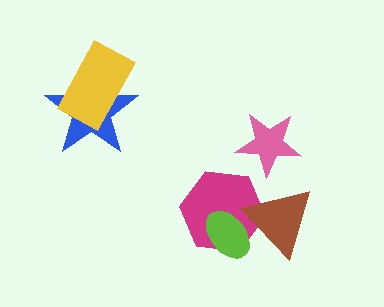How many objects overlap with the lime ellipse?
2 objects overlap with the lime ellipse.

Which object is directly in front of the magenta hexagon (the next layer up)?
The lime ellipse is directly in front of the magenta hexagon.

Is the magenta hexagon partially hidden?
Yes, it is partially covered by another shape.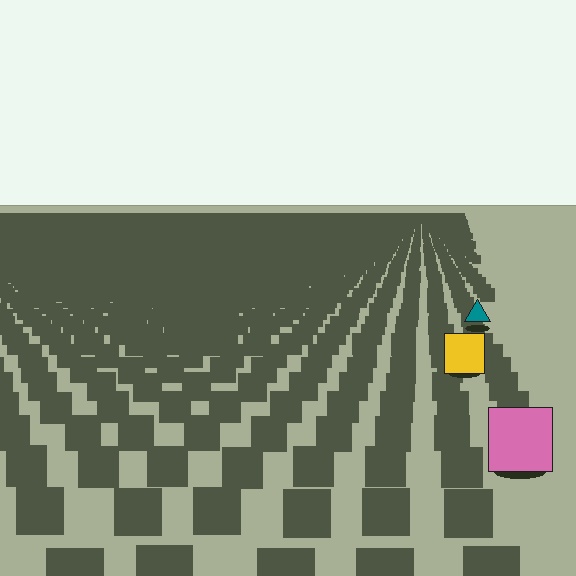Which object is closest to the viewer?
The pink square is closest. The texture marks near it are larger and more spread out.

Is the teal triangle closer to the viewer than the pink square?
No. The pink square is closer — you can tell from the texture gradient: the ground texture is coarser near it.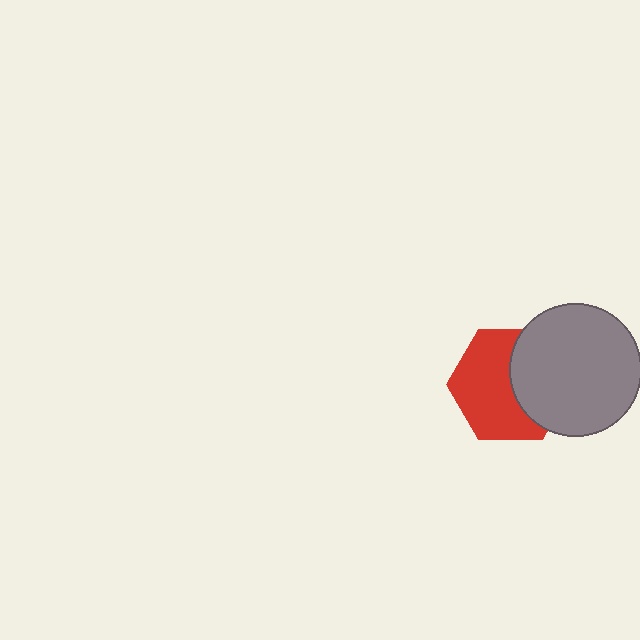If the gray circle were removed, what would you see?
You would see the complete red hexagon.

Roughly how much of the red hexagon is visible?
About half of it is visible (roughly 59%).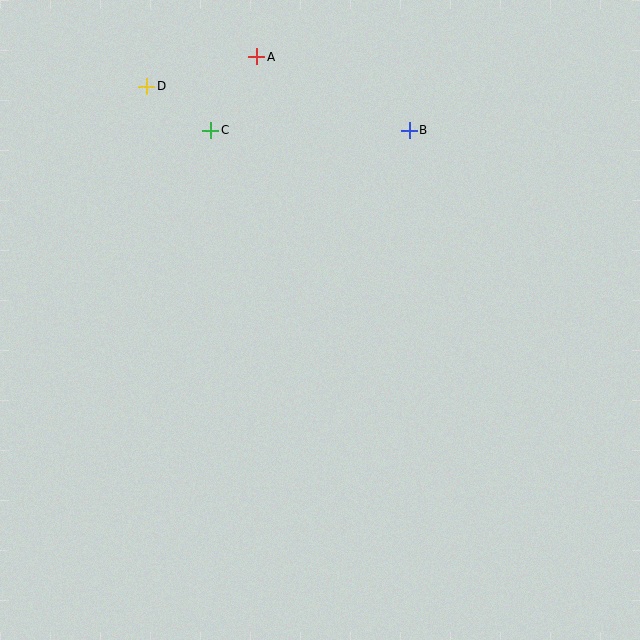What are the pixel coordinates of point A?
Point A is at (257, 57).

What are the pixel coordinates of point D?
Point D is at (147, 86).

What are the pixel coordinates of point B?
Point B is at (409, 130).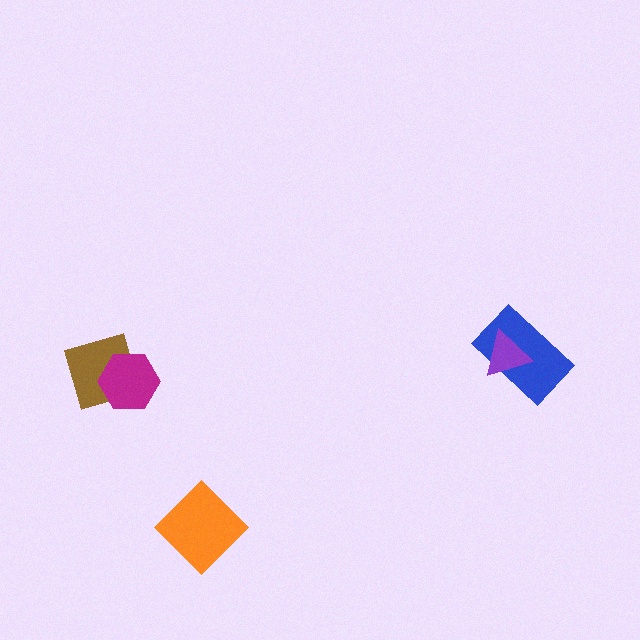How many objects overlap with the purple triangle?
1 object overlaps with the purple triangle.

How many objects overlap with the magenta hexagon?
1 object overlaps with the magenta hexagon.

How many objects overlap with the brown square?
1 object overlaps with the brown square.